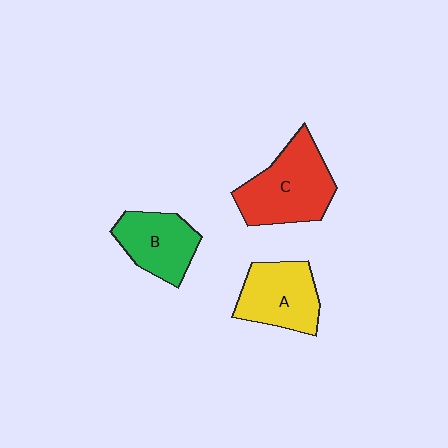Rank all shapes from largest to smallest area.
From largest to smallest: C (red), A (yellow), B (green).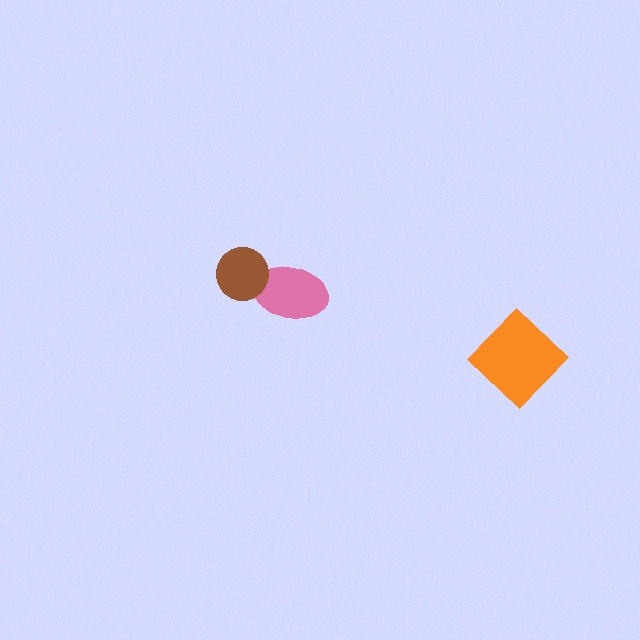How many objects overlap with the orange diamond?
0 objects overlap with the orange diamond.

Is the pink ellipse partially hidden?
Yes, it is partially covered by another shape.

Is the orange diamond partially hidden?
No, no other shape covers it.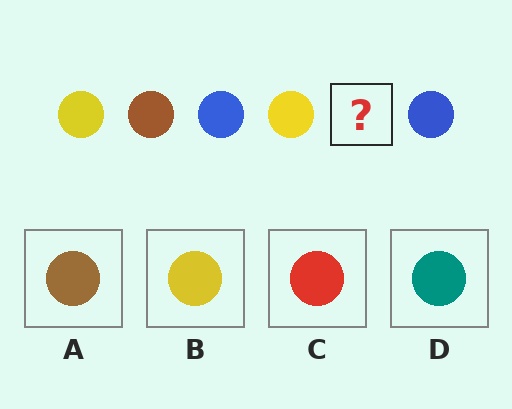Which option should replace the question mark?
Option A.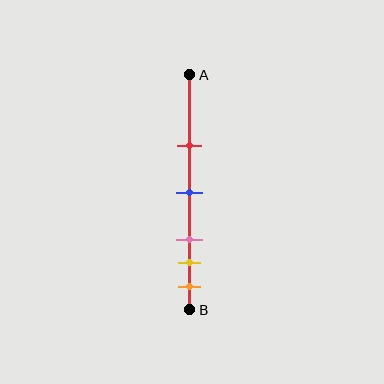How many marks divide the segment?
There are 5 marks dividing the segment.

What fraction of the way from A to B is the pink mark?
The pink mark is approximately 70% (0.7) of the way from A to B.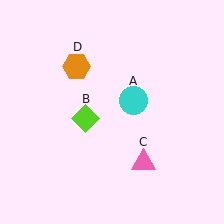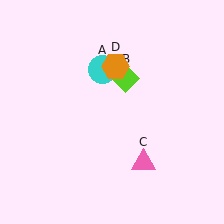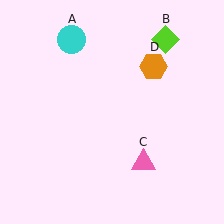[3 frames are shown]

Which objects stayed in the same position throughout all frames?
Pink triangle (object C) remained stationary.